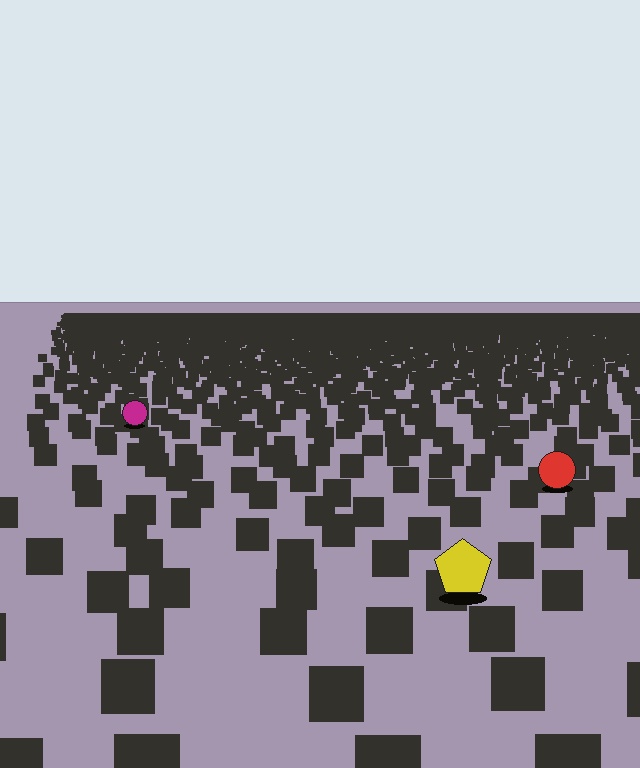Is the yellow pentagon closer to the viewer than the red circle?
Yes. The yellow pentagon is closer — you can tell from the texture gradient: the ground texture is coarser near it.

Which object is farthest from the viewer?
The magenta circle is farthest from the viewer. It appears smaller and the ground texture around it is denser.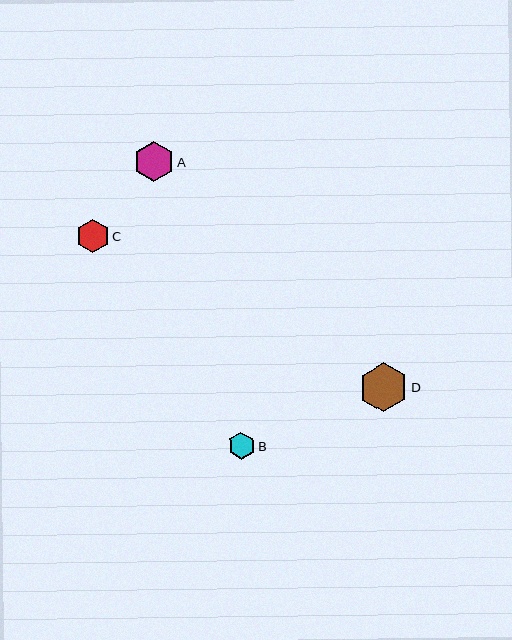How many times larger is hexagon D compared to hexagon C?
Hexagon D is approximately 1.5 times the size of hexagon C.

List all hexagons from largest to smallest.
From largest to smallest: D, A, C, B.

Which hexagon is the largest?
Hexagon D is the largest with a size of approximately 49 pixels.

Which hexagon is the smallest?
Hexagon B is the smallest with a size of approximately 27 pixels.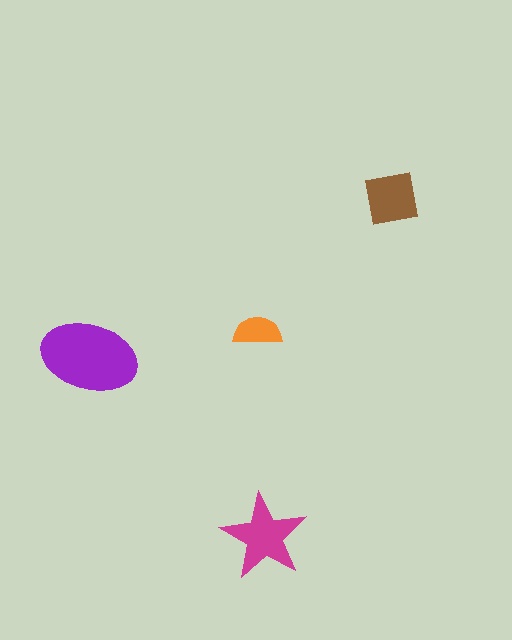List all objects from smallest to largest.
The orange semicircle, the brown square, the magenta star, the purple ellipse.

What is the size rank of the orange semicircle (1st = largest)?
4th.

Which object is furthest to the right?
The brown square is rightmost.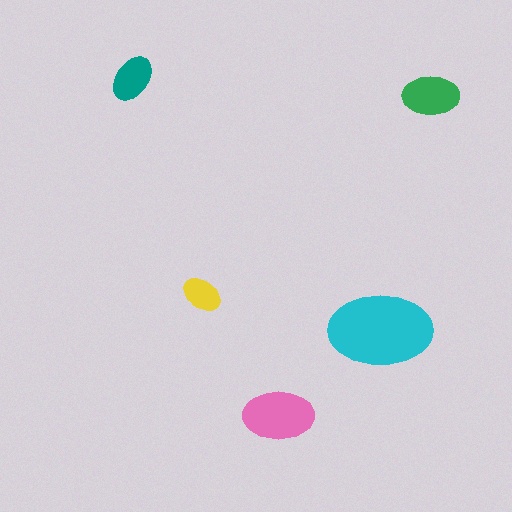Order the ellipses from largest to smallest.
the cyan one, the pink one, the green one, the teal one, the yellow one.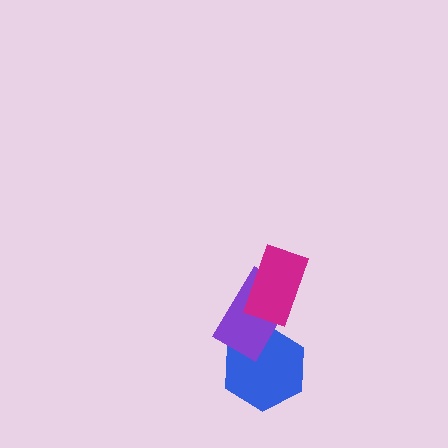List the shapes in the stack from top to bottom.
From top to bottom: the magenta rectangle, the purple rectangle, the blue hexagon.